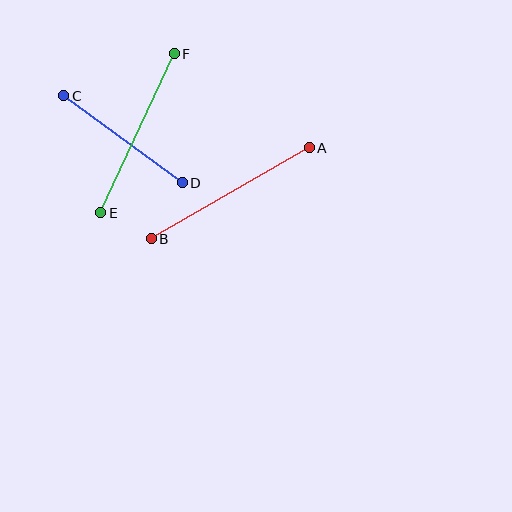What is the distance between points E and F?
The distance is approximately 175 pixels.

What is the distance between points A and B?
The distance is approximately 183 pixels.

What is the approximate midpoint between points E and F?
The midpoint is at approximately (138, 133) pixels.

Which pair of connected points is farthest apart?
Points A and B are farthest apart.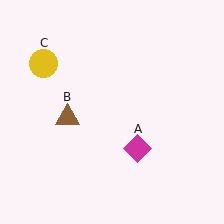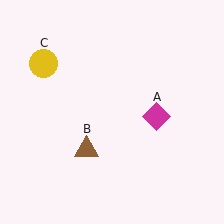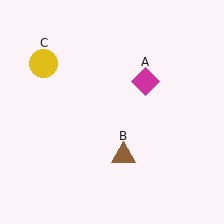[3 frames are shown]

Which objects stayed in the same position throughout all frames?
Yellow circle (object C) remained stationary.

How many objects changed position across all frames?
2 objects changed position: magenta diamond (object A), brown triangle (object B).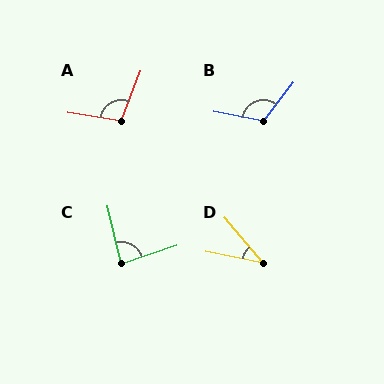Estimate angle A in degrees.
Approximately 102 degrees.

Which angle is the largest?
B, at approximately 117 degrees.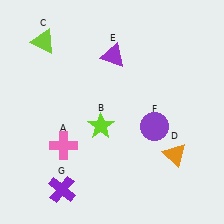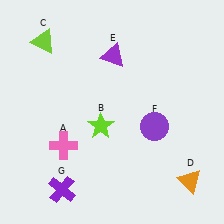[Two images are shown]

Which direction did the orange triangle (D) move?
The orange triangle (D) moved down.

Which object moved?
The orange triangle (D) moved down.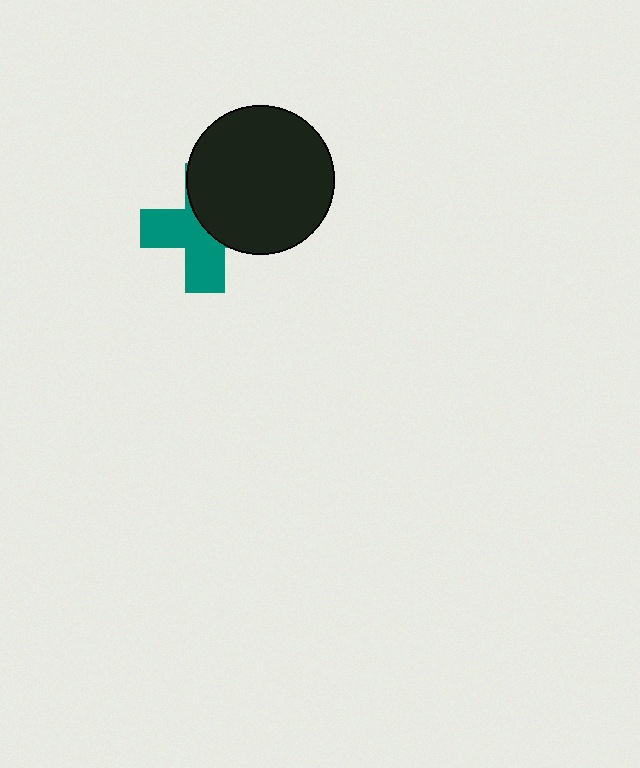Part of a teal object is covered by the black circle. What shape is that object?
It is a cross.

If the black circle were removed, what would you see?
You would see the complete teal cross.